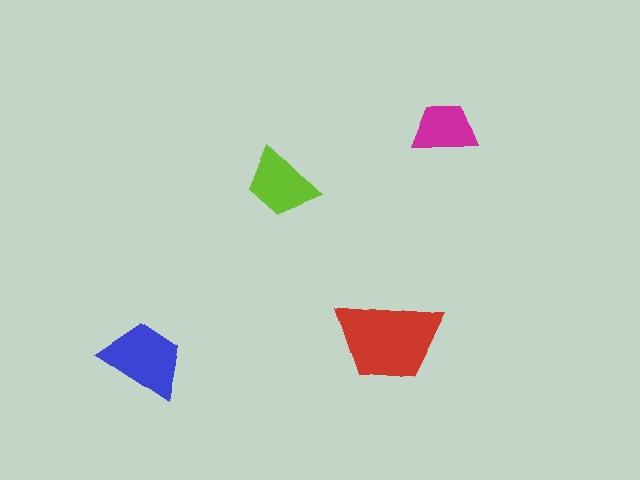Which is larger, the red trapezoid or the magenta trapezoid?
The red one.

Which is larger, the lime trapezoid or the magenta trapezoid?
The lime one.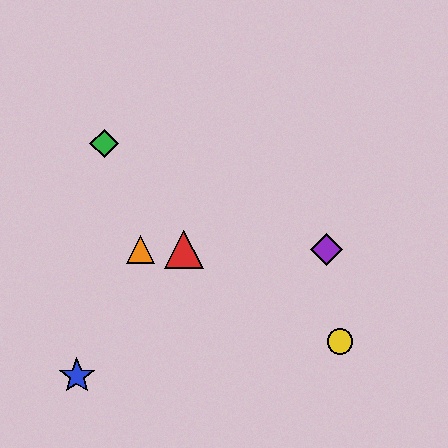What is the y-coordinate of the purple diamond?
The purple diamond is at y≈249.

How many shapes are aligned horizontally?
3 shapes (the red triangle, the purple diamond, the orange triangle) are aligned horizontally.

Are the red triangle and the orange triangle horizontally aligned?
Yes, both are at y≈249.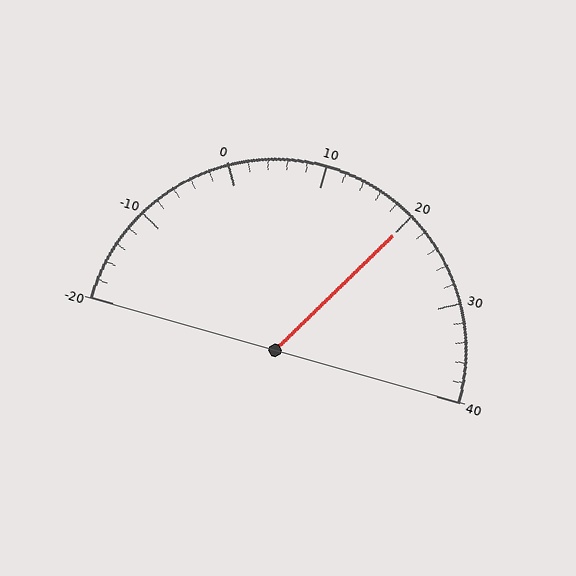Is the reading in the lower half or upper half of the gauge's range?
The reading is in the upper half of the range (-20 to 40).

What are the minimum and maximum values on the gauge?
The gauge ranges from -20 to 40.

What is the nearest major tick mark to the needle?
The nearest major tick mark is 20.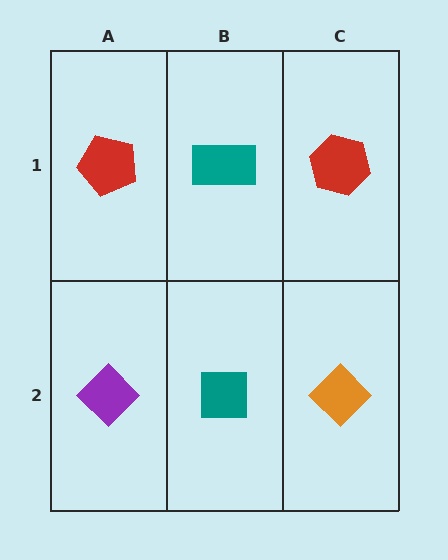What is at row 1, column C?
A red hexagon.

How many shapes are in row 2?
3 shapes.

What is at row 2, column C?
An orange diamond.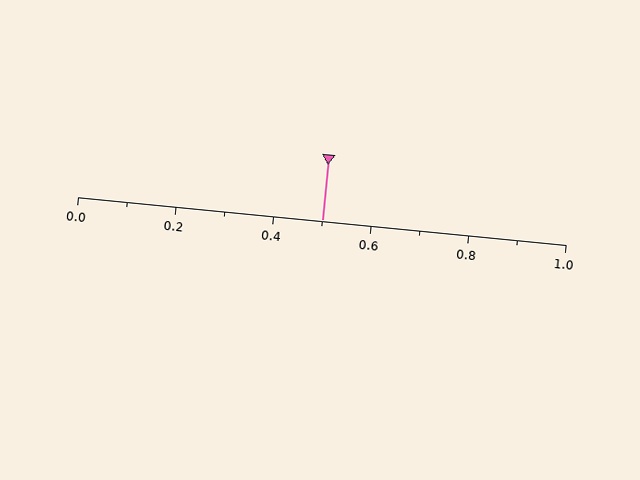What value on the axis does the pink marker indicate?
The marker indicates approximately 0.5.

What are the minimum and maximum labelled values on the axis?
The axis runs from 0.0 to 1.0.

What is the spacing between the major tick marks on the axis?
The major ticks are spaced 0.2 apart.